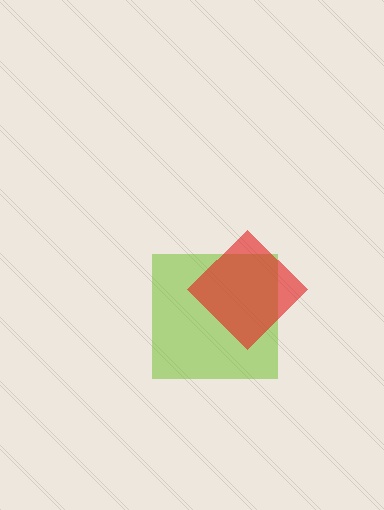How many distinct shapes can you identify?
There are 2 distinct shapes: a lime square, a red diamond.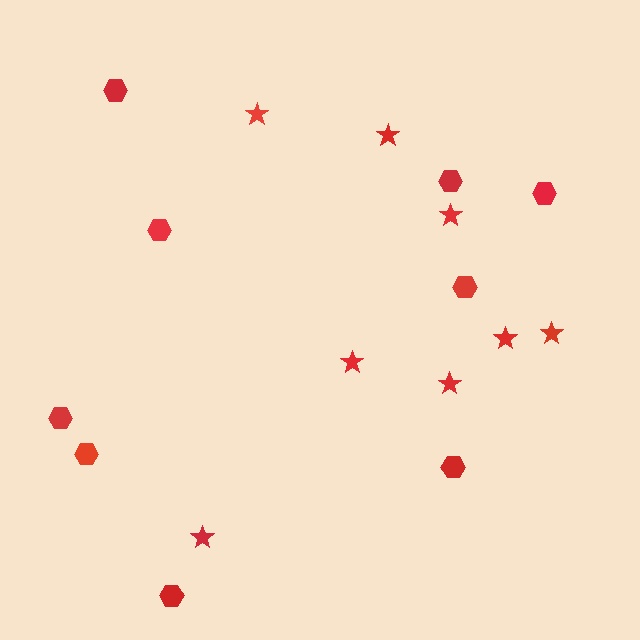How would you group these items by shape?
There are 2 groups: one group of hexagons (9) and one group of stars (8).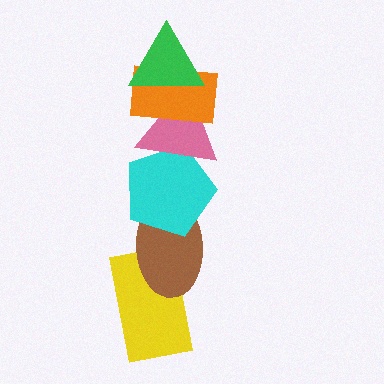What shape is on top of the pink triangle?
The orange rectangle is on top of the pink triangle.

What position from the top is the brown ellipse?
The brown ellipse is 5th from the top.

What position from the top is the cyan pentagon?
The cyan pentagon is 4th from the top.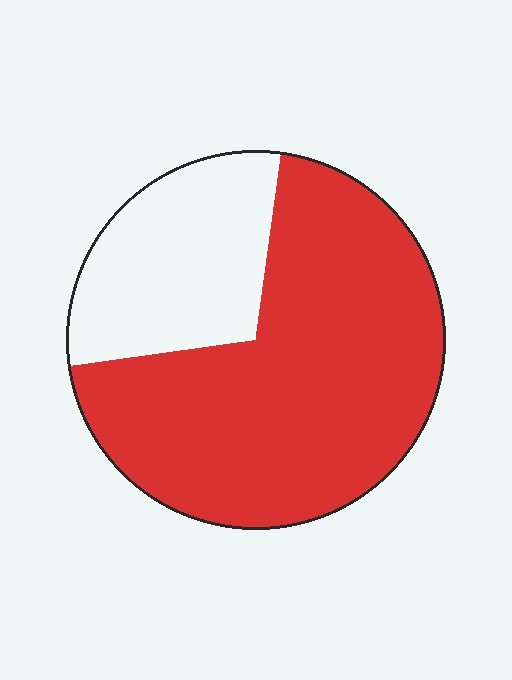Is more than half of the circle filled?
Yes.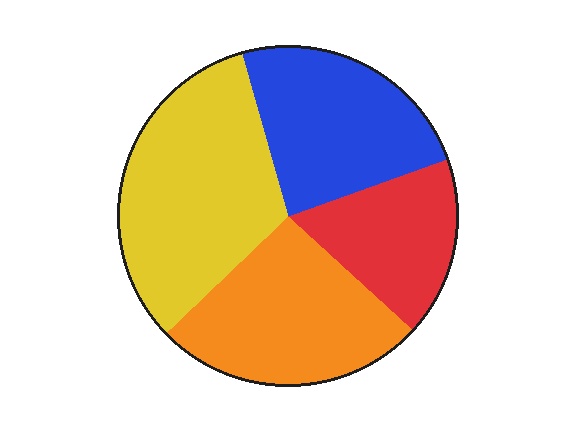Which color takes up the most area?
Yellow, at roughly 35%.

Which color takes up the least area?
Red, at roughly 15%.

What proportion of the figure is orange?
Orange takes up about one quarter (1/4) of the figure.